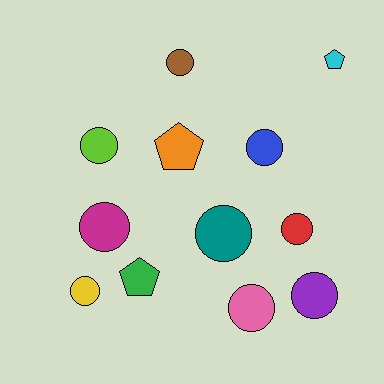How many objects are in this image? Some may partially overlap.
There are 12 objects.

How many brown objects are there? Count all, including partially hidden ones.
There is 1 brown object.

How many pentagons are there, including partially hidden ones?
There are 3 pentagons.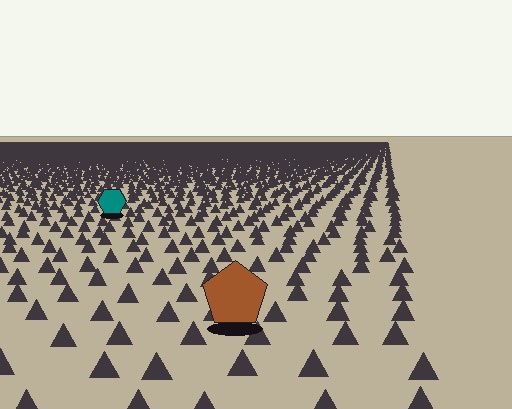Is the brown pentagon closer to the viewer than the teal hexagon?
Yes. The brown pentagon is closer — you can tell from the texture gradient: the ground texture is coarser near it.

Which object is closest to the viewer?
The brown pentagon is closest. The texture marks near it are larger and more spread out.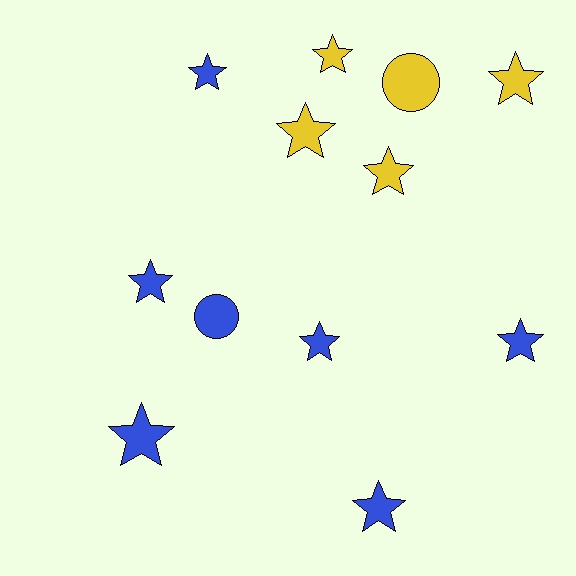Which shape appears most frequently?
Star, with 10 objects.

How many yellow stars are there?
There are 4 yellow stars.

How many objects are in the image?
There are 12 objects.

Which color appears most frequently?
Blue, with 7 objects.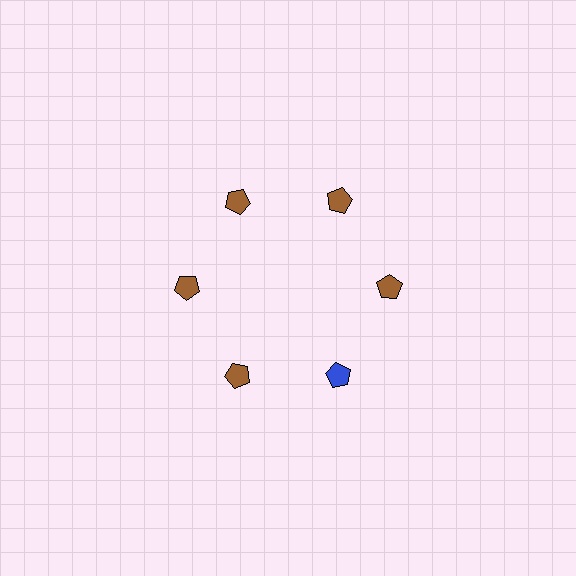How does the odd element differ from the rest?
It has a different color: blue instead of brown.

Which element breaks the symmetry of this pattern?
The blue pentagon at roughly the 5 o'clock position breaks the symmetry. All other shapes are brown pentagons.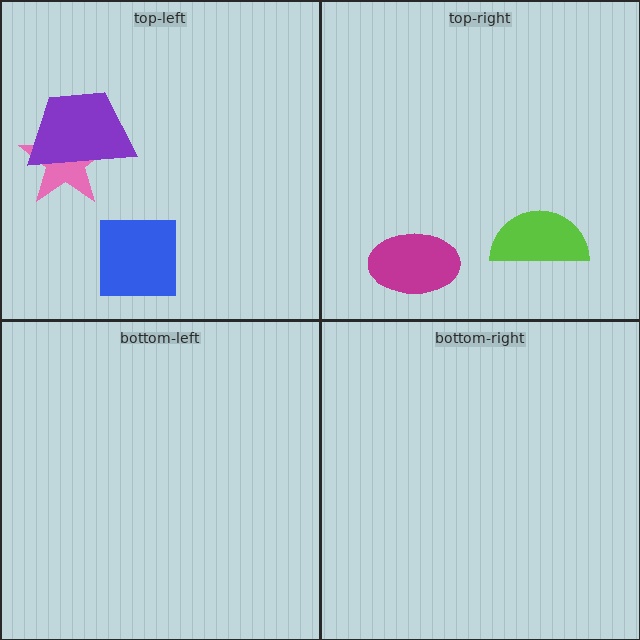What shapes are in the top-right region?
The magenta ellipse, the lime semicircle.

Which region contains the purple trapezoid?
The top-left region.